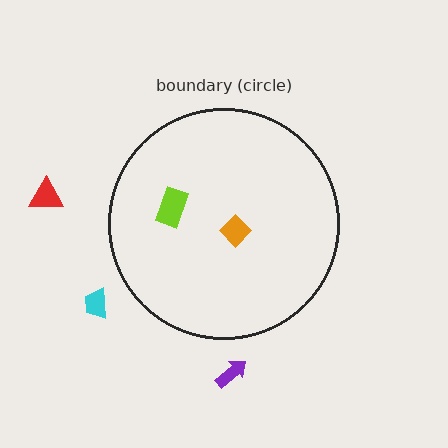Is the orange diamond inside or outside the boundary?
Inside.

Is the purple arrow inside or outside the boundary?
Outside.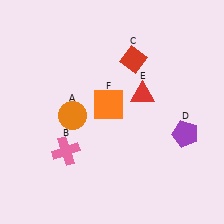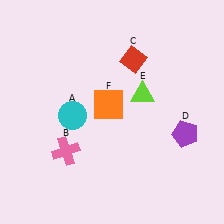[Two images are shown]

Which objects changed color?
A changed from orange to cyan. E changed from red to lime.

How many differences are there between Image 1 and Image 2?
There are 2 differences between the two images.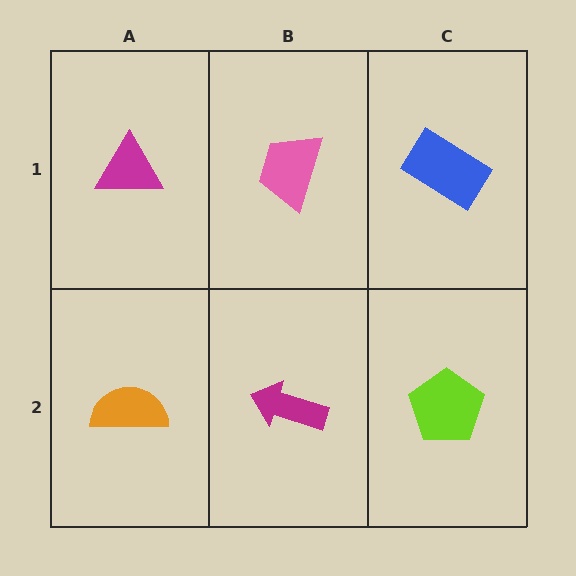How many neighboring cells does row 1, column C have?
2.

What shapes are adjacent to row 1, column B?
A magenta arrow (row 2, column B), a magenta triangle (row 1, column A), a blue rectangle (row 1, column C).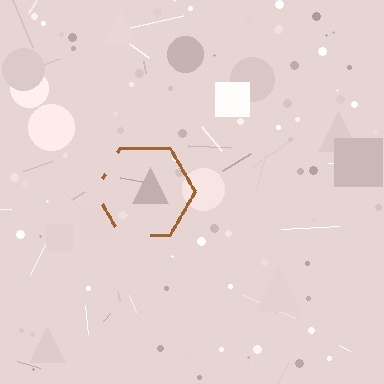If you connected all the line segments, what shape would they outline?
They would outline a hexagon.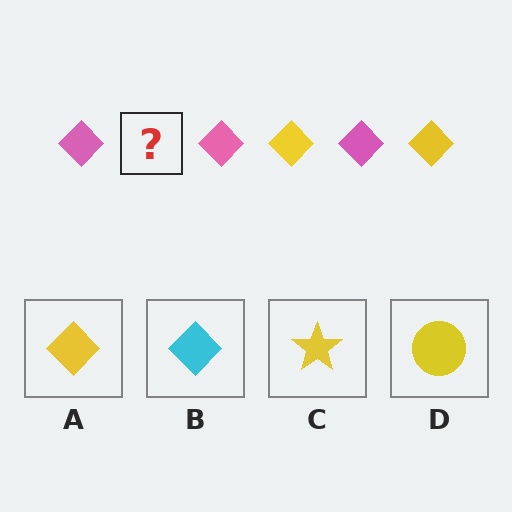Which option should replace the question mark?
Option A.